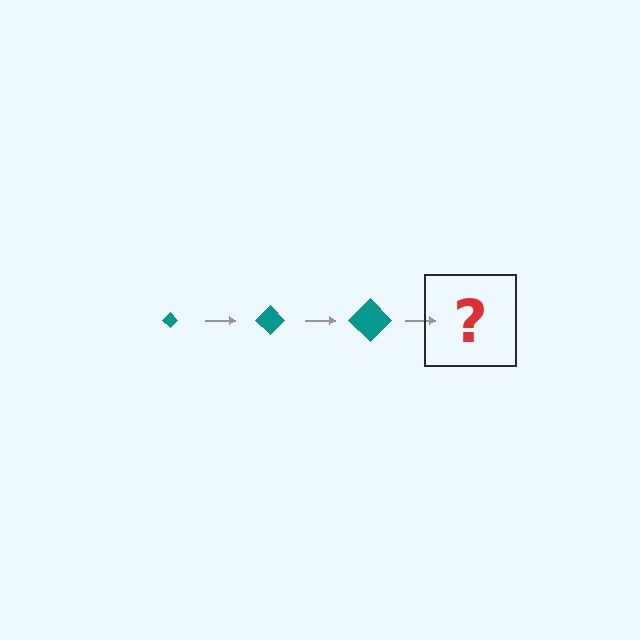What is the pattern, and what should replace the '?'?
The pattern is that the diamond gets progressively larger each step. The '?' should be a teal diamond, larger than the previous one.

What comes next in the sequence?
The next element should be a teal diamond, larger than the previous one.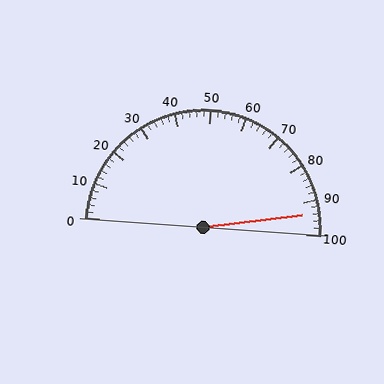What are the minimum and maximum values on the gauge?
The gauge ranges from 0 to 100.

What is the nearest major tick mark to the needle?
The nearest major tick mark is 90.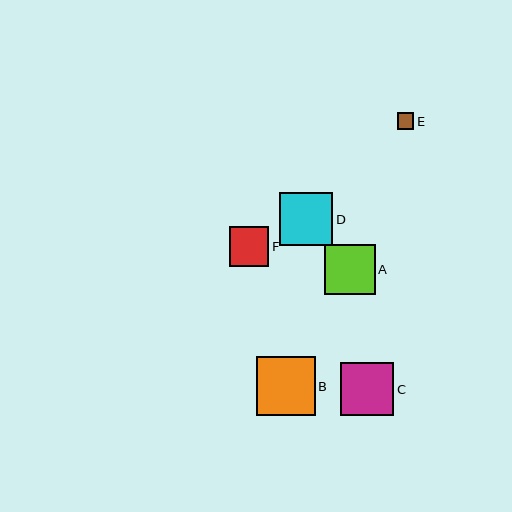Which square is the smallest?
Square E is the smallest with a size of approximately 17 pixels.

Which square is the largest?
Square B is the largest with a size of approximately 58 pixels.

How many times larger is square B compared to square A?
Square B is approximately 1.2 times the size of square A.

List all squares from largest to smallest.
From largest to smallest: B, C, D, A, F, E.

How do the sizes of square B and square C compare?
Square B and square C are approximately the same size.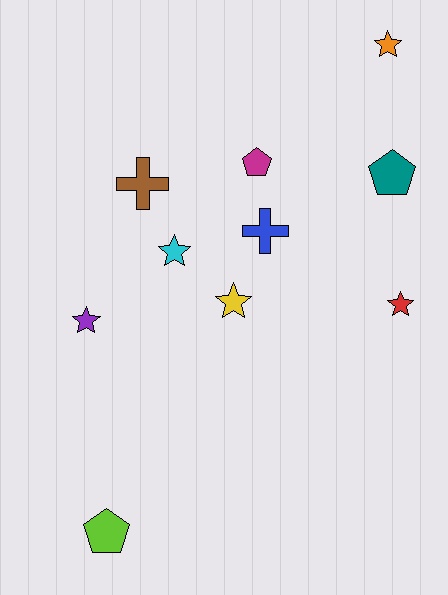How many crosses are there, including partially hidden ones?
There are 2 crosses.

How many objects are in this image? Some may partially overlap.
There are 10 objects.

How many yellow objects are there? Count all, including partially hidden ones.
There is 1 yellow object.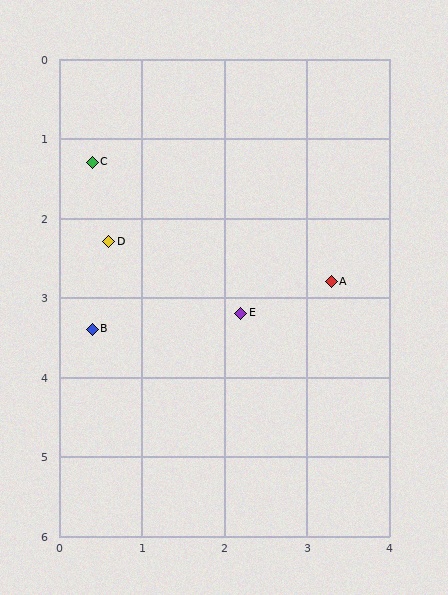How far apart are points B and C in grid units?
Points B and C are about 2.1 grid units apart.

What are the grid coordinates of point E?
Point E is at approximately (2.2, 3.2).